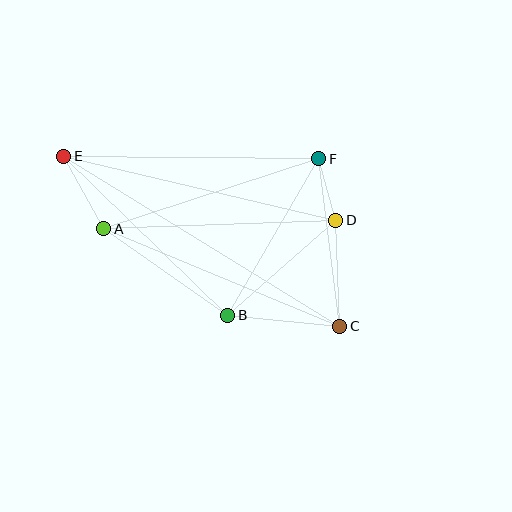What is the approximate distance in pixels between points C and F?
The distance between C and F is approximately 169 pixels.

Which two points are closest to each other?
Points D and F are closest to each other.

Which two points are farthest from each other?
Points C and E are farthest from each other.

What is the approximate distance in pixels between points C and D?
The distance between C and D is approximately 106 pixels.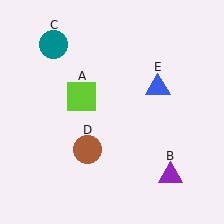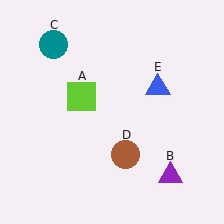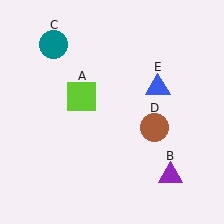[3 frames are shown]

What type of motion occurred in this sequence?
The brown circle (object D) rotated counterclockwise around the center of the scene.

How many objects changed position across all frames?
1 object changed position: brown circle (object D).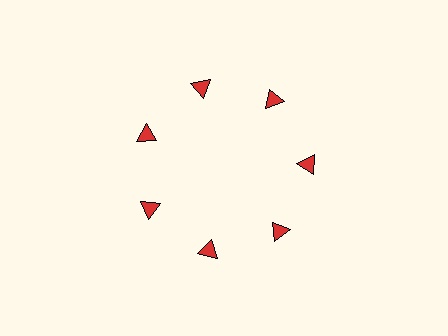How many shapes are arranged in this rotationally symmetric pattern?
There are 7 shapes, arranged in 7 groups of 1.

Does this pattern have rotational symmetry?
Yes, this pattern has 7-fold rotational symmetry. It looks the same after rotating 51 degrees around the center.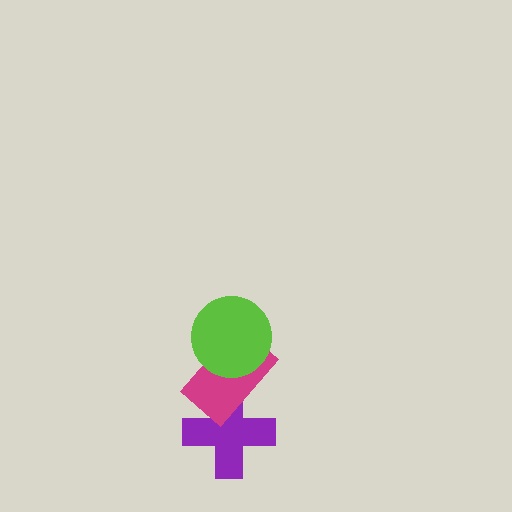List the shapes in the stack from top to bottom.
From top to bottom: the lime circle, the magenta rectangle, the purple cross.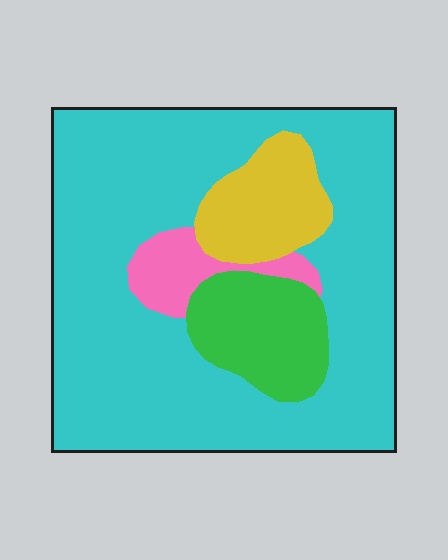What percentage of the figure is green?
Green takes up about one eighth (1/8) of the figure.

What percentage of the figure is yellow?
Yellow takes up about one tenth (1/10) of the figure.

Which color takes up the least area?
Pink, at roughly 5%.